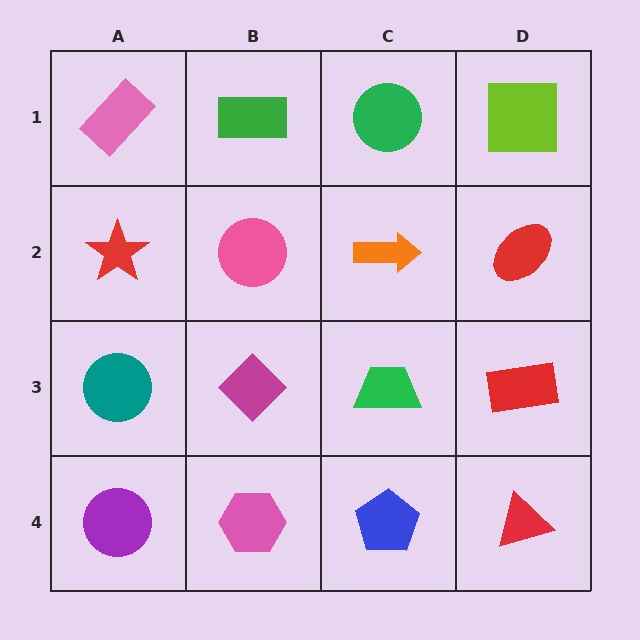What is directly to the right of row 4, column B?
A blue pentagon.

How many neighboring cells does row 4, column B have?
3.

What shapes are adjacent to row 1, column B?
A pink circle (row 2, column B), a pink rectangle (row 1, column A), a green circle (row 1, column C).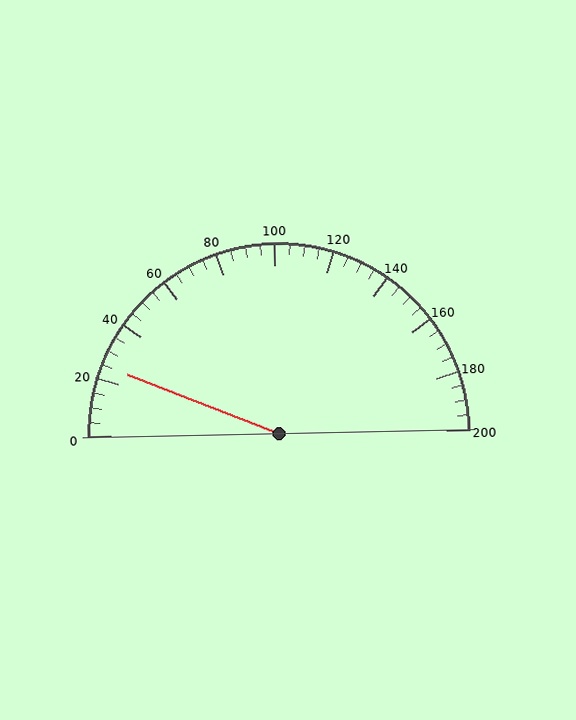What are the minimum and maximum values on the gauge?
The gauge ranges from 0 to 200.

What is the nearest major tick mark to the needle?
The nearest major tick mark is 20.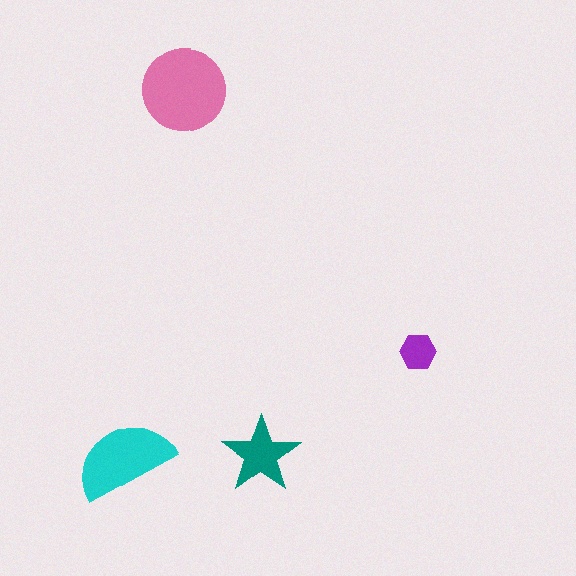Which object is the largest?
The pink circle.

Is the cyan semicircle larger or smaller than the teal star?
Larger.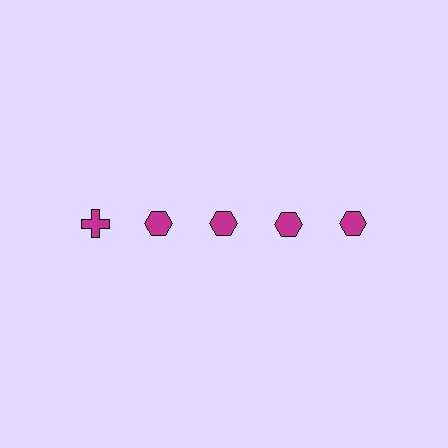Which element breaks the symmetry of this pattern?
The magenta cross in the top row, leftmost column breaks the symmetry. All other shapes are magenta hexagons.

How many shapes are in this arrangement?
There are 5 shapes arranged in a grid pattern.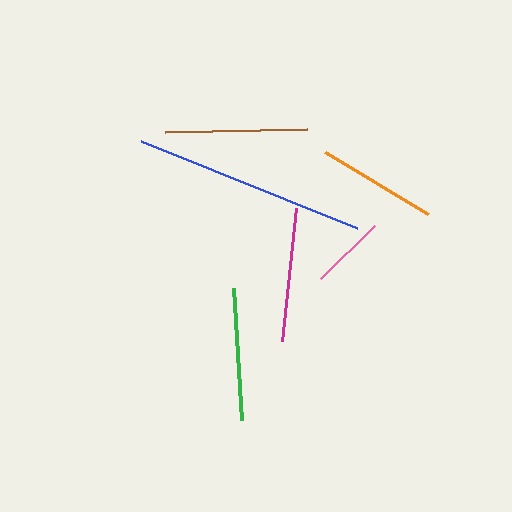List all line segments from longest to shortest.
From longest to shortest: blue, brown, magenta, green, orange, pink.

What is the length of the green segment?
The green segment is approximately 132 pixels long.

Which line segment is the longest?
The blue line is the longest at approximately 233 pixels.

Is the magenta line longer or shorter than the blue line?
The blue line is longer than the magenta line.